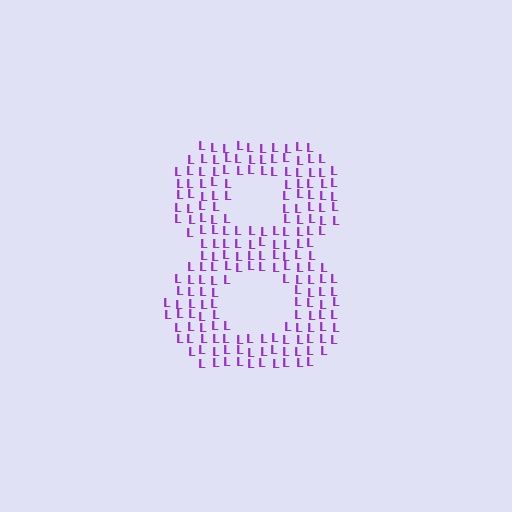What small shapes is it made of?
It is made of small letter L's.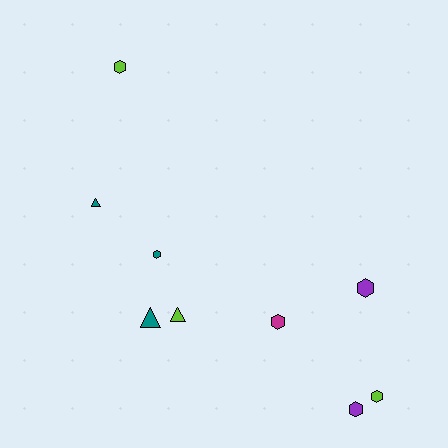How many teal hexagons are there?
There is 1 teal hexagon.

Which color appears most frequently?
Teal, with 3 objects.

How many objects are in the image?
There are 9 objects.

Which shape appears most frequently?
Hexagon, with 6 objects.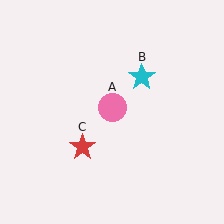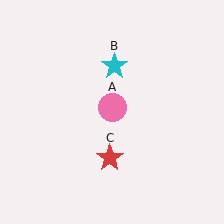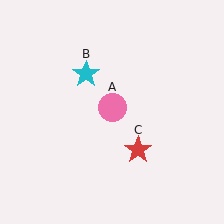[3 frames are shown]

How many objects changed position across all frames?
2 objects changed position: cyan star (object B), red star (object C).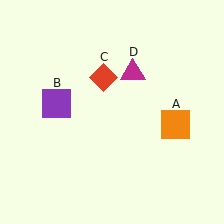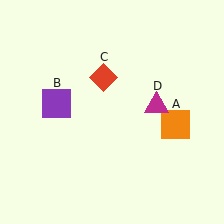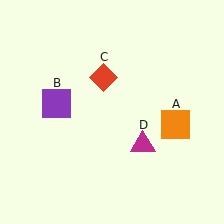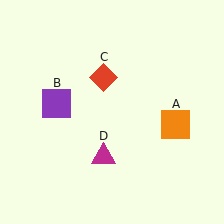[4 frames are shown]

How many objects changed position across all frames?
1 object changed position: magenta triangle (object D).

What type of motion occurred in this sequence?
The magenta triangle (object D) rotated clockwise around the center of the scene.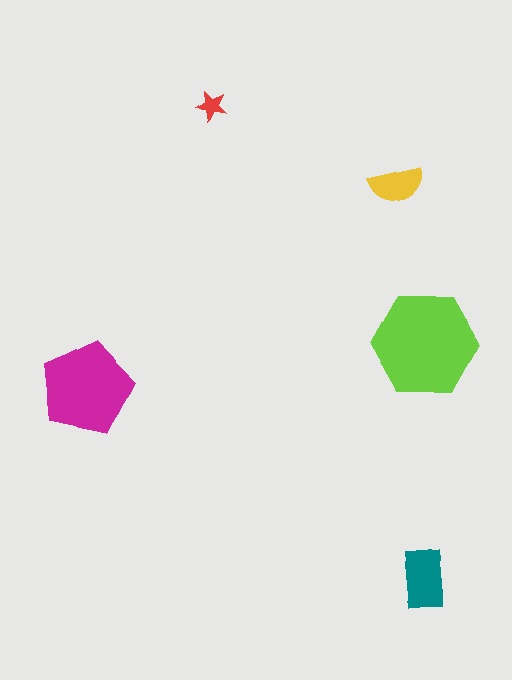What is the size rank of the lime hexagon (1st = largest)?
1st.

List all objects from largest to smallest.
The lime hexagon, the magenta pentagon, the teal rectangle, the yellow semicircle, the red star.